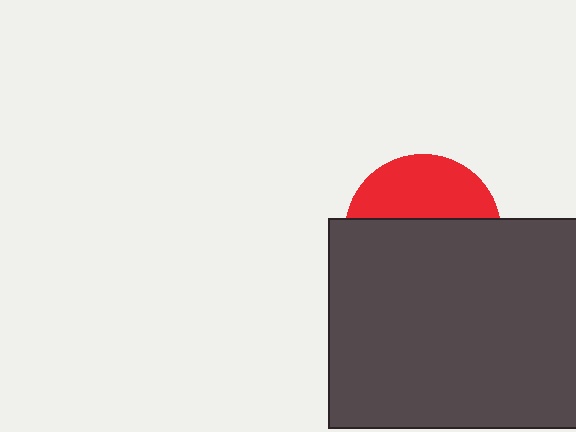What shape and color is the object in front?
The object in front is a dark gray rectangle.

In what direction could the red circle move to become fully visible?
The red circle could move up. That would shift it out from behind the dark gray rectangle entirely.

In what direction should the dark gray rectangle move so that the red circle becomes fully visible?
The dark gray rectangle should move down. That is the shortest direction to clear the overlap and leave the red circle fully visible.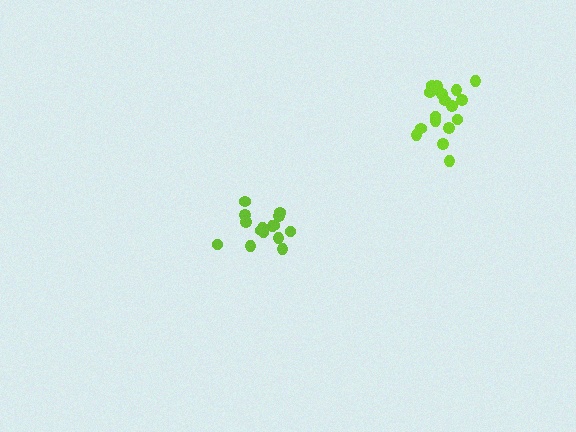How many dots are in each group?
Group 1: 17 dots, Group 2: 15 dots (32 total).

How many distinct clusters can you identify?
There are 2 distinct clusters.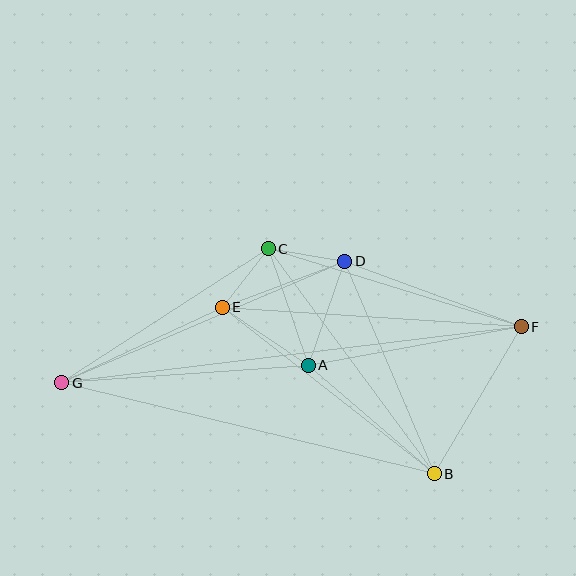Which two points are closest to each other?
Points C and E are closest to each other.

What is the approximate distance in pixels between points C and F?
The distance between C and F is approximately 265 pixels.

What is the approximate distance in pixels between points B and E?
The distance between B and E is approximately 270 pixels.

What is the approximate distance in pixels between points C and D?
The distance between C and D is approximately 77 pixels.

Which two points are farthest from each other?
Points F and G are farthest from each other.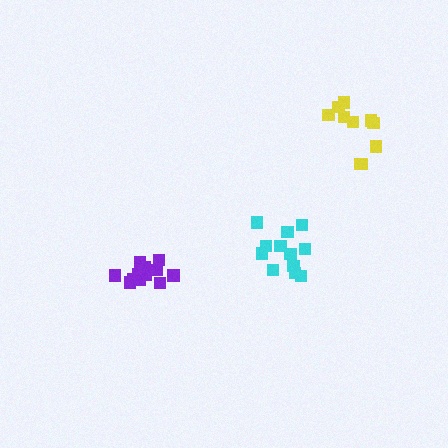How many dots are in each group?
Group 1: 12 dots, Group 2: 12 dots, Group 3: 10 dots (34 total).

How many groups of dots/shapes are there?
There are 3 groups.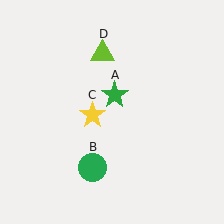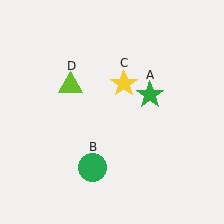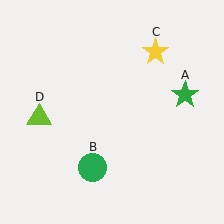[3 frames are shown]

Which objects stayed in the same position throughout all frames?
Green circle (object B) remained stationary.